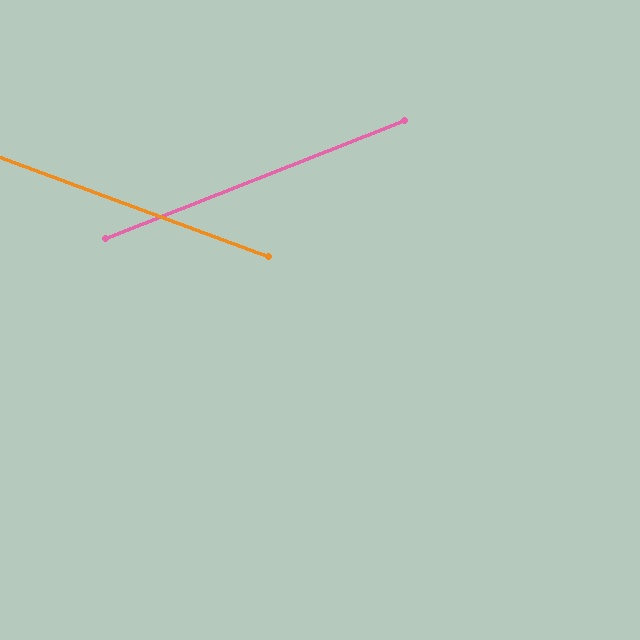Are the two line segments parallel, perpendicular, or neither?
Neither parallel nor perpendicular — they differ by about 42°.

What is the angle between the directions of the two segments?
Approximately 42 degrees.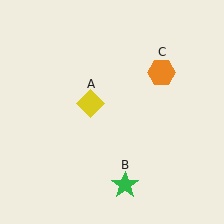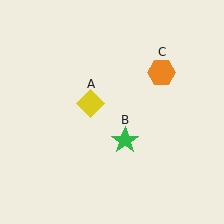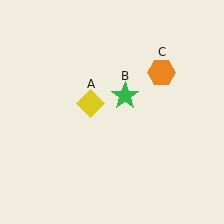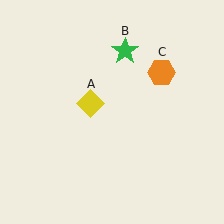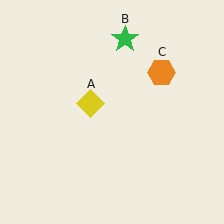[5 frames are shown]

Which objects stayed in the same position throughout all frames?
Yellow diamond (object A) and orange hexagon (object C) remained stationary.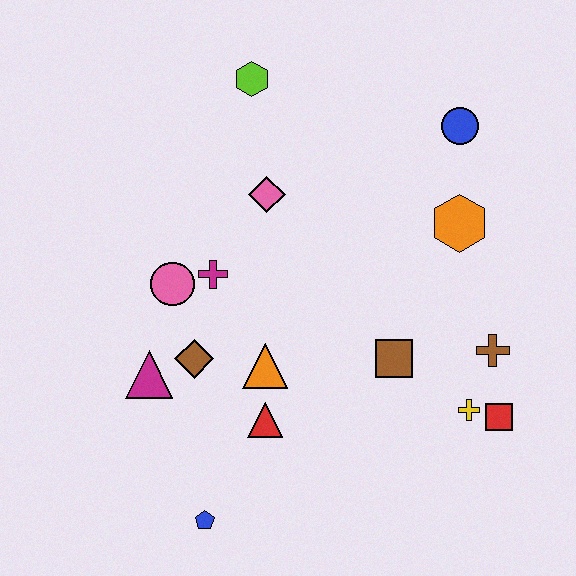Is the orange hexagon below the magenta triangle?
No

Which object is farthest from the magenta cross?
The red square is farthest from the magenta cross.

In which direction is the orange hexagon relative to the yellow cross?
The orange hexagon is above the yellow cross.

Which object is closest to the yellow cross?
The red square is closest to the yellow cross.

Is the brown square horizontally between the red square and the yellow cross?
No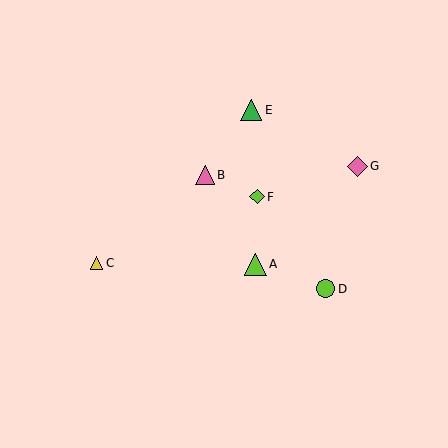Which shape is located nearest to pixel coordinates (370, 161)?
The pink diamond (labeled G) at (357, 166) is nearest to that location.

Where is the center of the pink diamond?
The center of the pink diamond is at (357, 166).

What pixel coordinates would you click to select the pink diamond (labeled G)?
Click at (357, 166) to select the pink diamond G.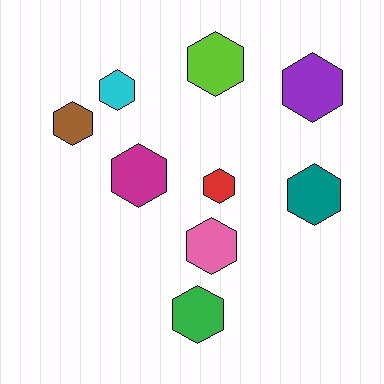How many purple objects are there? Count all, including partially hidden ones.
There is 1 purple object.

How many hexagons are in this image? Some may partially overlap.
There are 9 hexagons.